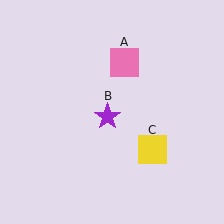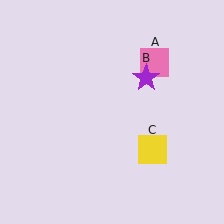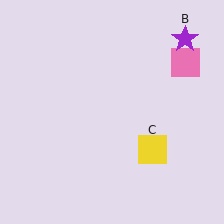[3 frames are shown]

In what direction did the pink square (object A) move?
The pink square (object A) moved right.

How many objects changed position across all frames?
2 objects changed position: pink square (object A), purple star (object B).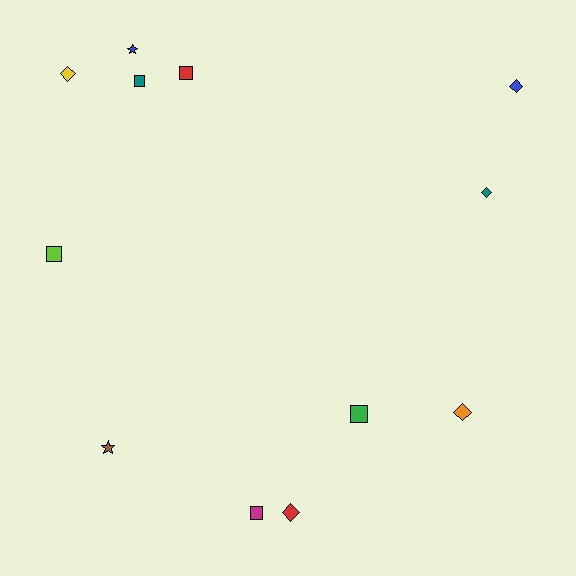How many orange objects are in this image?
There is 1 orange object.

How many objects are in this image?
There are 12 objects.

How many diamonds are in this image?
There are 5 diamonds.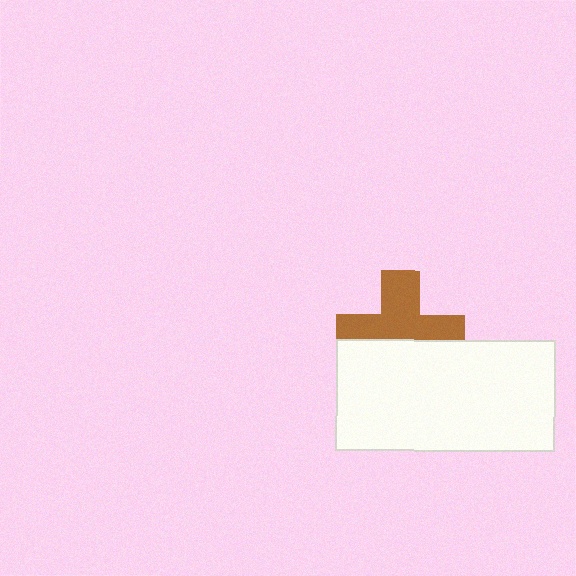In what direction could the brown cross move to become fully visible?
The brown cross could move up. That would shift it out from behind the white rectangle entirely.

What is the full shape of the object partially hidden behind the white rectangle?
The partially hidden object is a brown cross.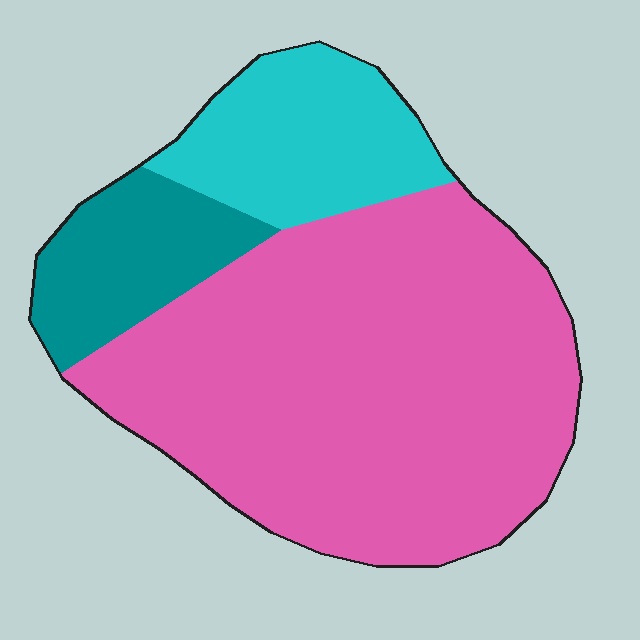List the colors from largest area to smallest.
From largest to smallest: pink, cyan, teal.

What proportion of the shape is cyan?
Cyan takes up less than a quarter of the shape.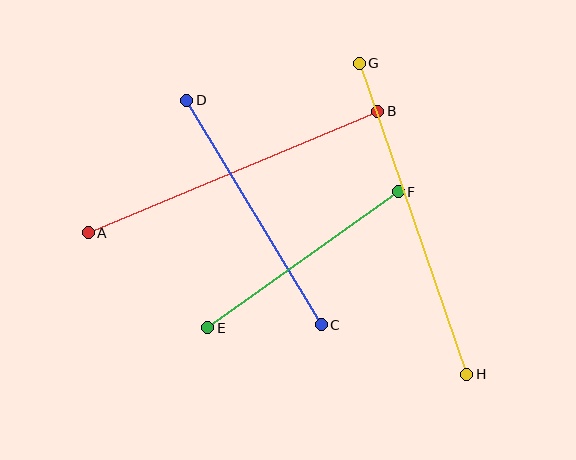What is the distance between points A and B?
The distance is approximately 314 pixels.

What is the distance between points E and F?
The distance is approximately 234 pixels.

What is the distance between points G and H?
The distance is approximately 329 pixels.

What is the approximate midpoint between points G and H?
The midpoint is at approximately (413, 219) pixels.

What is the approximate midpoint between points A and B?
The midpoint is at approximately (233, 172) pixels.